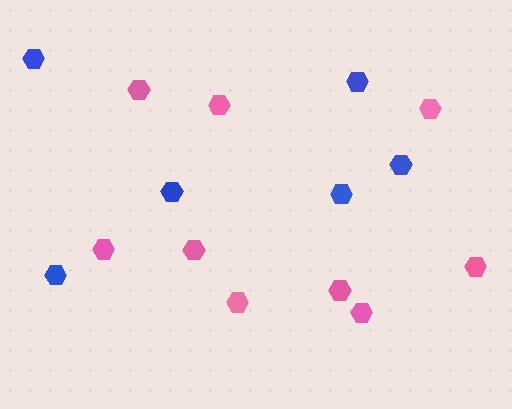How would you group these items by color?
There are 2 groups: one group of blue hexagons (6) and one group of pink hexagons (9).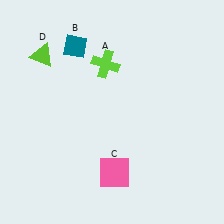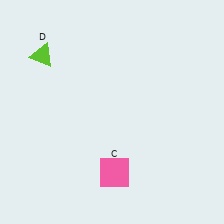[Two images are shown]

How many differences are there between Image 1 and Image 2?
There are 2 differences between the two images.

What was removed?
The lime cross (A), the teal diamond (B) were removed in Image 2.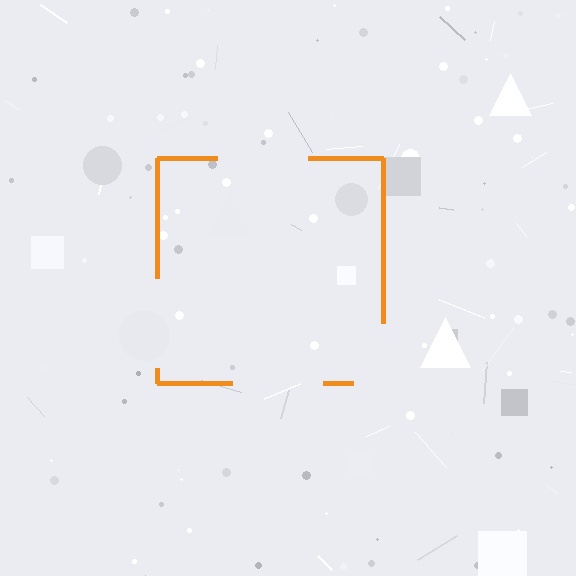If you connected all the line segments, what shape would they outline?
They would outline a square.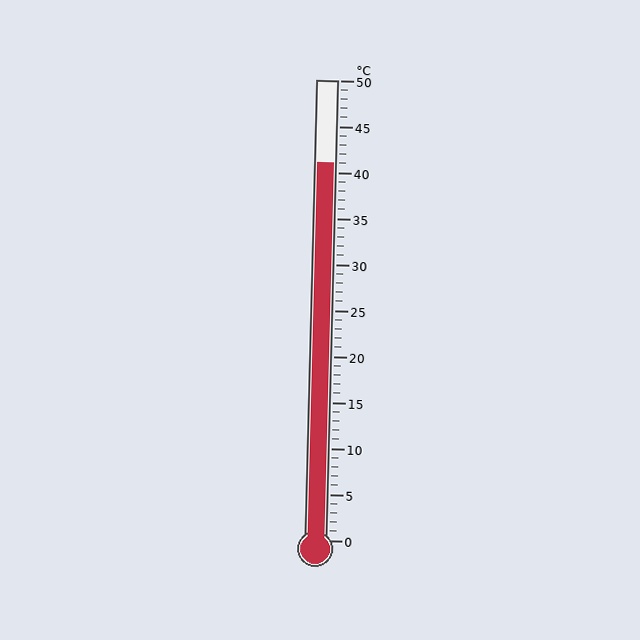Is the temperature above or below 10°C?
The temperature is above 10°C.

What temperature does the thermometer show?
The thermometer shows approximately 41°C.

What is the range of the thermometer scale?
The thermometer scale ranges from 0°C to 50°C.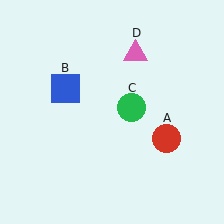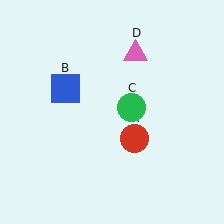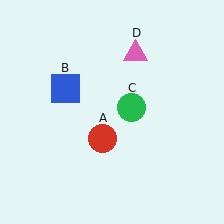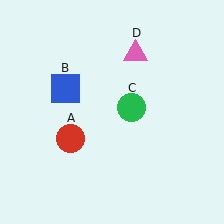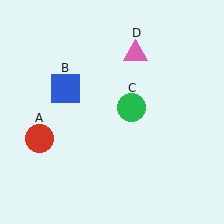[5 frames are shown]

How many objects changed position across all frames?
1 object changed position: red circle (object A).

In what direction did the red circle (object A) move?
The red circle (object A) moved left.